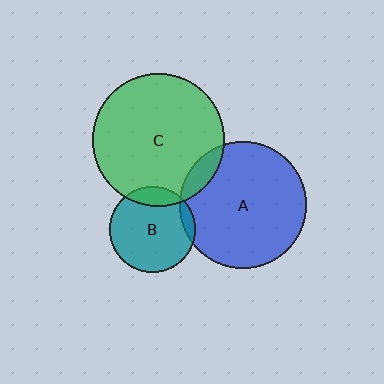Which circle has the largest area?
Circle C (green).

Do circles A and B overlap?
Yes.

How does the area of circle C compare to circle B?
Approximately 2.3 times.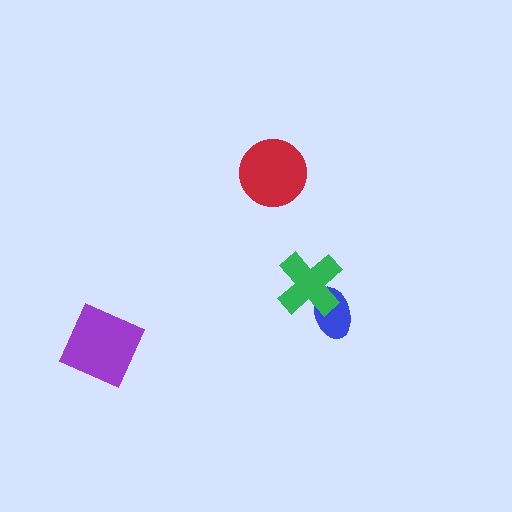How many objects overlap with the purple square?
0 objects overlap with the purple square.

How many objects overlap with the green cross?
1 object overlaps with the green cross.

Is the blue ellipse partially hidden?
Yes, it is partially covered by another shape.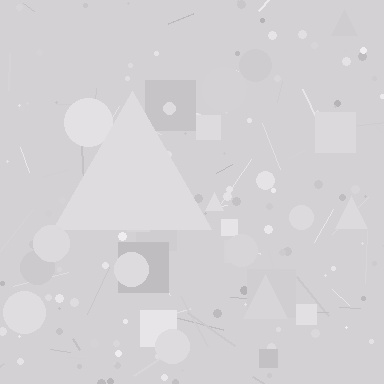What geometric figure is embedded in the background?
A triangle is embedded in the background.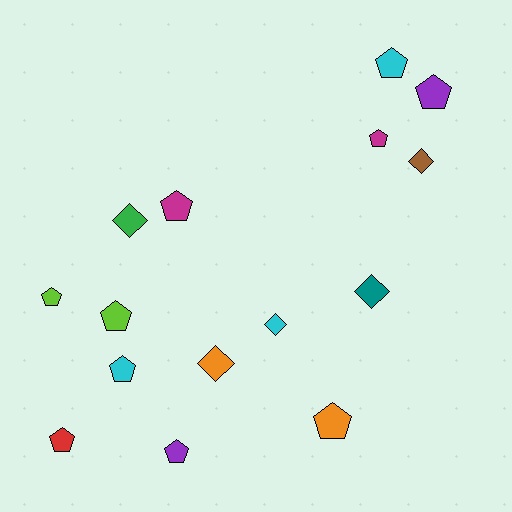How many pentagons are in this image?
There are 10 pentagons.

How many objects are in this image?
There are 15 objects.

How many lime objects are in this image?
There are 2 lime objects.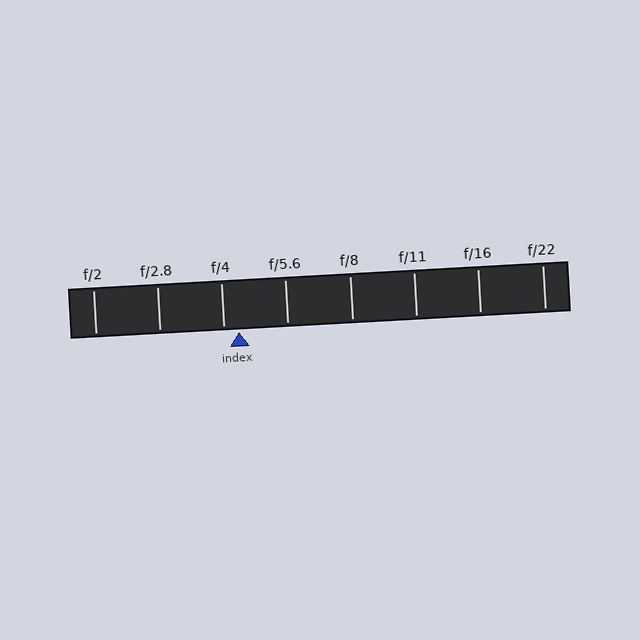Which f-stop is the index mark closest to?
The index mark is closest to f/4.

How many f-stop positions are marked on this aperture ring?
There are 8 f-stop positions marked.